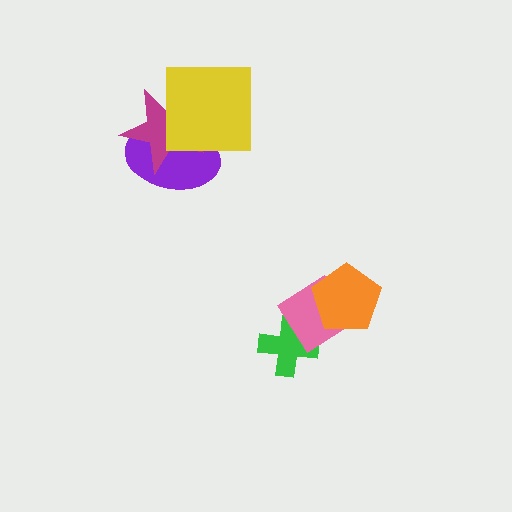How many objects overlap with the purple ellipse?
2 objects overlap with the purple ellipse.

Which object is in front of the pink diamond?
The orange pentagon is in front of the pink diamond.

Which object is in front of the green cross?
The pink diamond is in front of the green cross.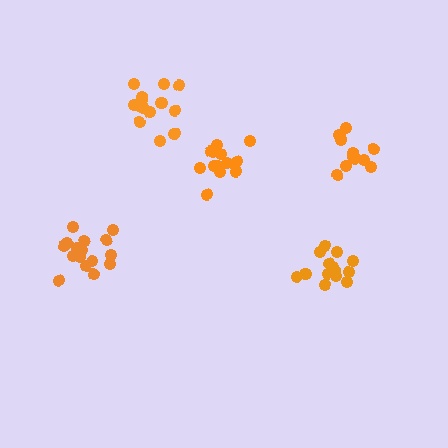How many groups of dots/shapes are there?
There are 5 groups.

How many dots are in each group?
Group 1: 14 dots, Group 2: 11 dots, Group 3: 16 dots, Group 4: 14 dots, Group 5: 14 dots (69 total).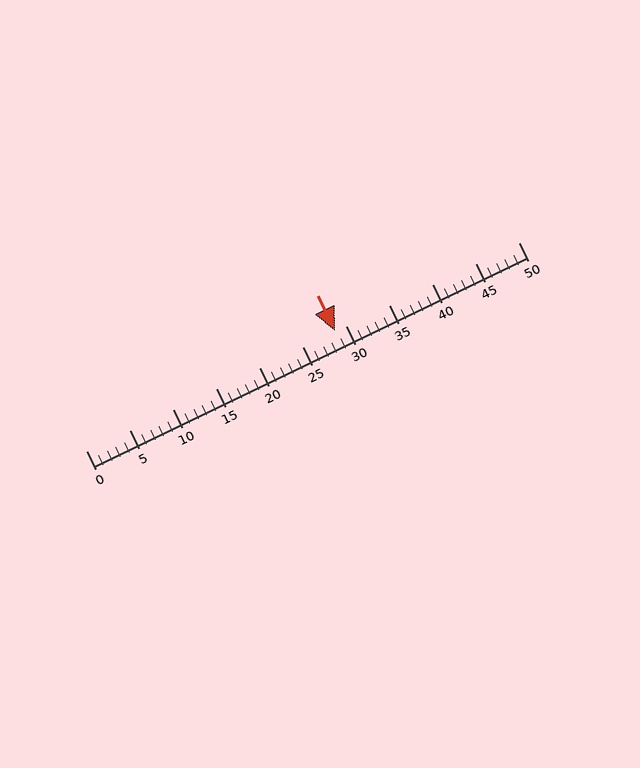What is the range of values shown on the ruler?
The ruler shows values from 0 to 50.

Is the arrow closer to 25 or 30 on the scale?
The arrow is closer to 30.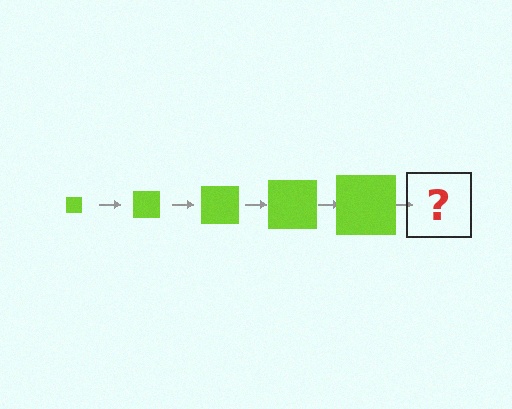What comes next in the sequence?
The next element should be a lime square, larger than the previous one.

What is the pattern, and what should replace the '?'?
The pattern is that the square gets progressively larger each step. The '?' should be a lime square, larger than the previous one.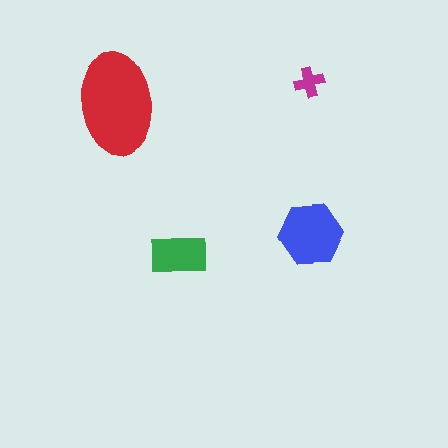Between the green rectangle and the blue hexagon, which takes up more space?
The blue hexagon.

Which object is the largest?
The red ellipse.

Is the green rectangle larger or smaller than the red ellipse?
Smaller.